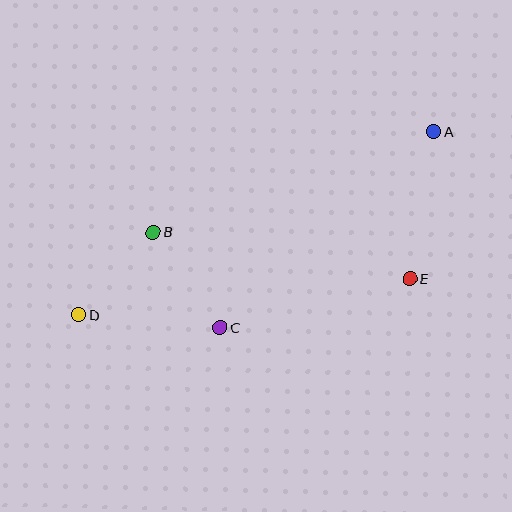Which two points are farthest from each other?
Points A and D are farthest from each other.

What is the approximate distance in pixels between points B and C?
The distance between B and C is approximately 117 pixels.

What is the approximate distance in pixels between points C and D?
The distance between C and D is approximately 143 pixels.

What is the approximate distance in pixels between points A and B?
The distance between A and B is approximately 298 pixels.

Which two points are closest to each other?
Points B and D are closest to each other.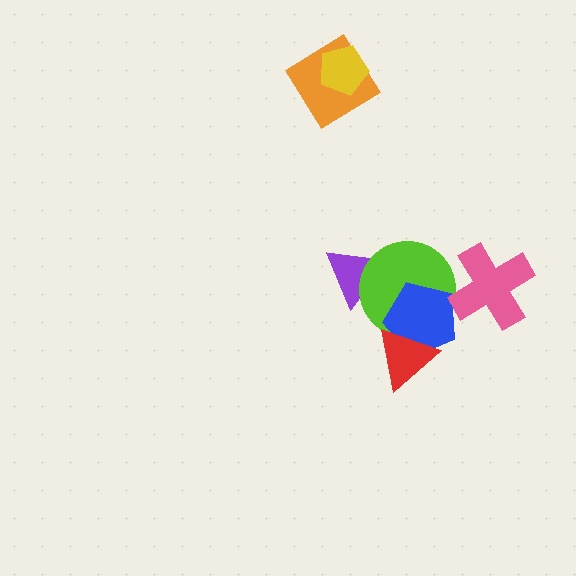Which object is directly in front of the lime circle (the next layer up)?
The blue pentagon is directly in front of the lime circle.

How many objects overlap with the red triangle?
2 objects overlap with the red triangle.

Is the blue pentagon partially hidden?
Yes, it is partially covered by another shape.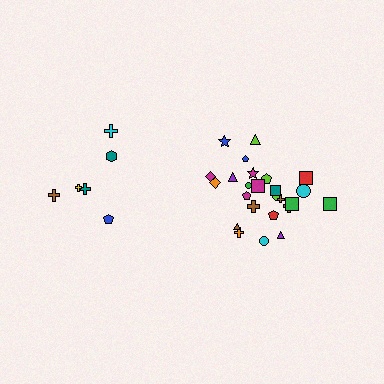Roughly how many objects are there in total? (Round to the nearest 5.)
Roughly 30 objects in total.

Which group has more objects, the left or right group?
The right group.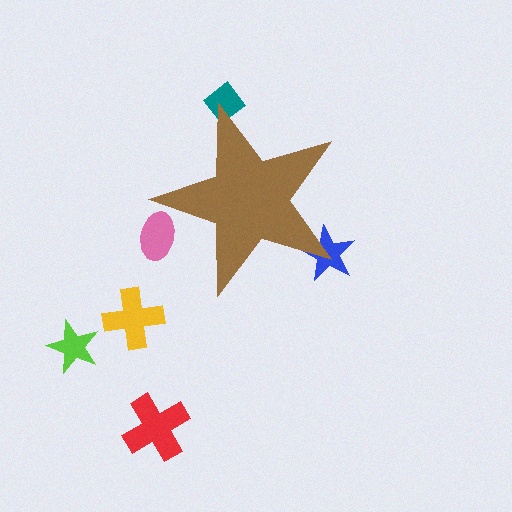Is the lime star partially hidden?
No, the lime star is fully visible.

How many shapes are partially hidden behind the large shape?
3 shapes are partially hidden.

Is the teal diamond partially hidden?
Yes, the teal diamond is partially hidden behind the brown star.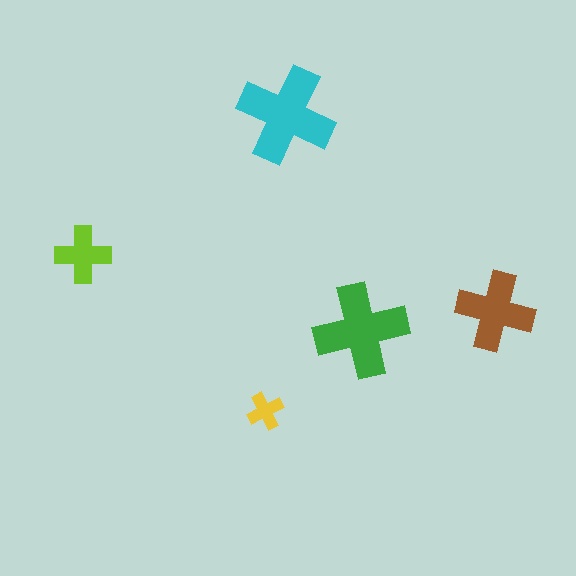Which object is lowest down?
The yellow cross is bottommost.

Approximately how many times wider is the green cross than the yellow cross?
About 2.5 times wider.